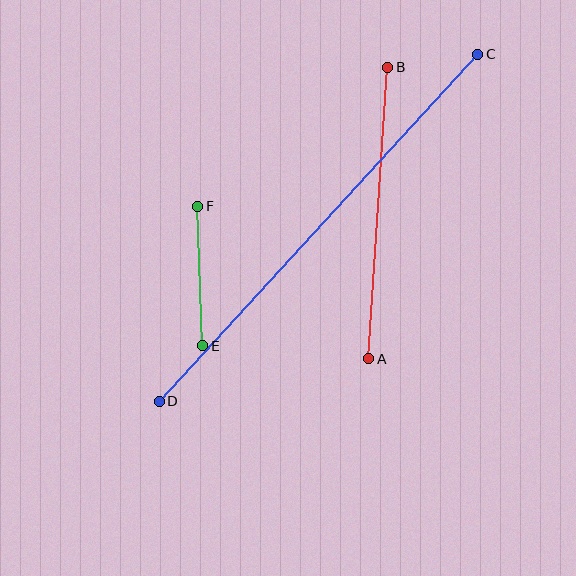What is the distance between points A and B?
The distance is approximately 292 pixels.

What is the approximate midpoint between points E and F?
The midpoint is at approximately (200, 276) pixels.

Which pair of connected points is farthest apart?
Points C and D are farthest apart.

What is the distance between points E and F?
The distance is approximately 140 pixels.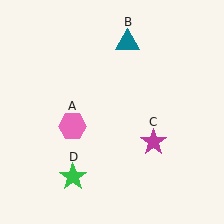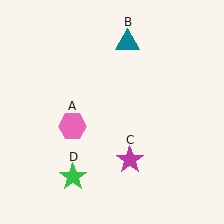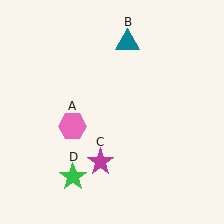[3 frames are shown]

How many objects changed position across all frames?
1 object changed position: magenta star (object C).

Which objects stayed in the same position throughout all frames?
Pink hexagon (object A) and teal triangle (object B) and green star (object D) remained stationary.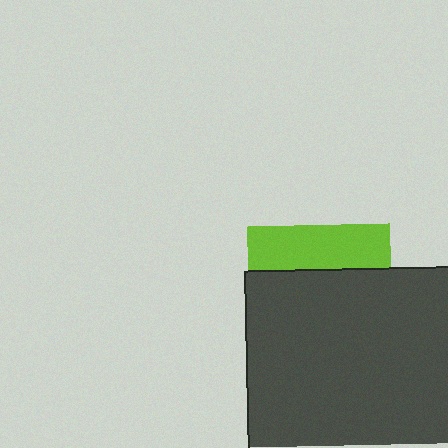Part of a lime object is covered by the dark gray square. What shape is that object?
It is a square.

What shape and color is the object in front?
The object in front is a dark gray square.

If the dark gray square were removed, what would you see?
You would see the complete lime square.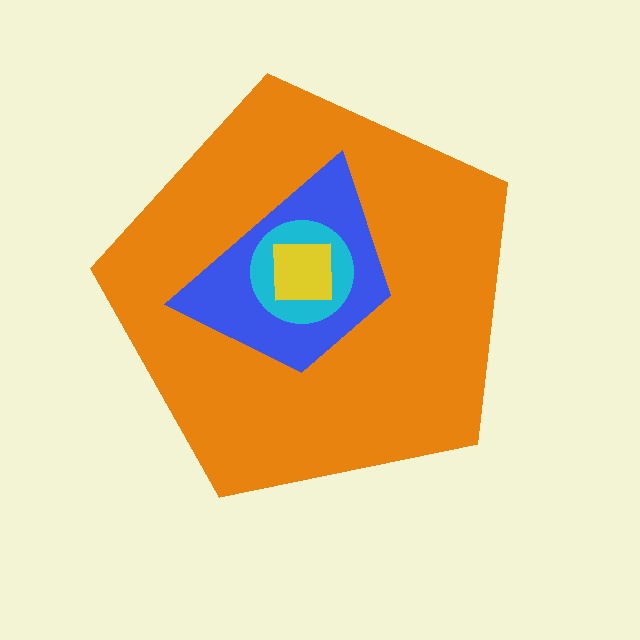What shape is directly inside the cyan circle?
The yellow square.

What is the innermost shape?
The yellow square.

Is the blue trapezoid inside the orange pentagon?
Yes.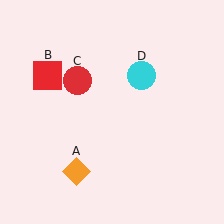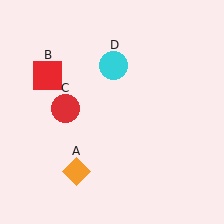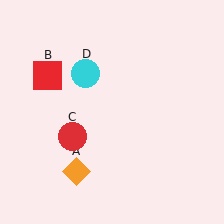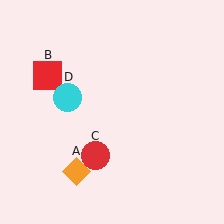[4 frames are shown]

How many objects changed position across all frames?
2 objects changed position: red circle (object C), cyan circle (object D).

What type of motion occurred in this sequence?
The red circle (object C), cyan circle (object D) rotated counterclockwise around the center of the scene.